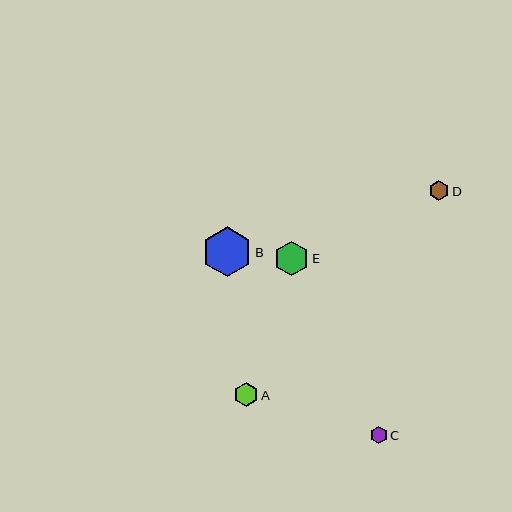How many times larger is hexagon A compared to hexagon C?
Hexagon A is approximately 1.5 times the size of hexagon C.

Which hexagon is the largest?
Hexagon B is the largest with a size of approximately 50 pixels.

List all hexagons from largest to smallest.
From largest to smallest: B, E, A, D, C.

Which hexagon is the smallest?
Hexagon C is the smallest with a size of approximately 16 pixels.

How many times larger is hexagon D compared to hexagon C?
Hexagon D is approximately 1.2 times the size of hexagon C.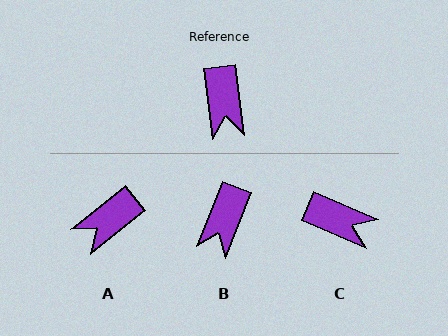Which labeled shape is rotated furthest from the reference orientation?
C, about 59 degrees away.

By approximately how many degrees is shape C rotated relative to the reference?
Approximately 59 degrees counter-clockwise.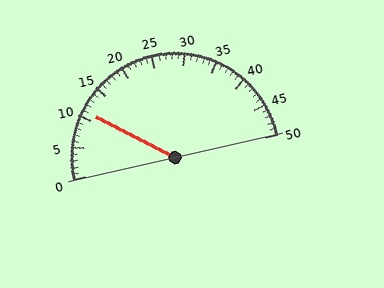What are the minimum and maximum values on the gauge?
The gauge ranges from 0 to 50.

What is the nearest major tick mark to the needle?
The nearest major tick mark is 10.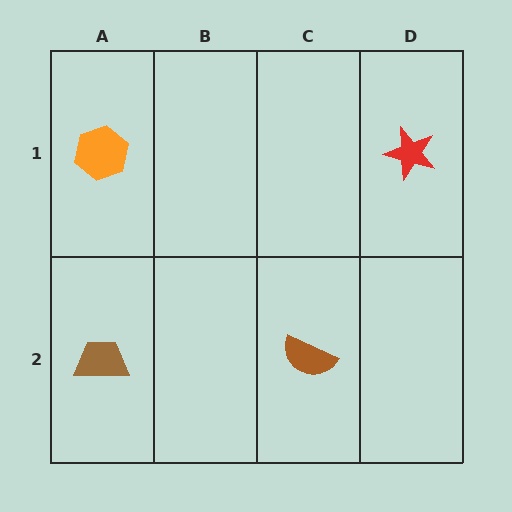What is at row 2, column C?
A brown semicircle.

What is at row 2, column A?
A brown trapezoid.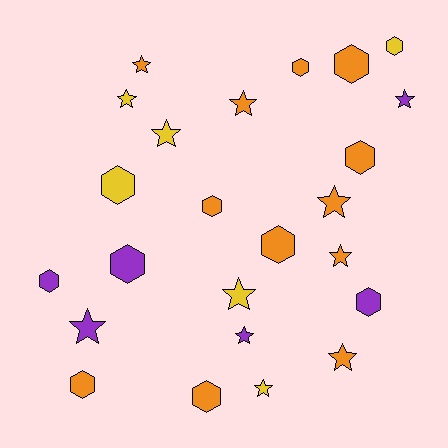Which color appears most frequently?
Orange, with 12 objects.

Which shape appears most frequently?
Hexagon, with 12 objects.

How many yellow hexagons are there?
There are 2 yellow hexagons.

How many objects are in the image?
There are 24 objects.